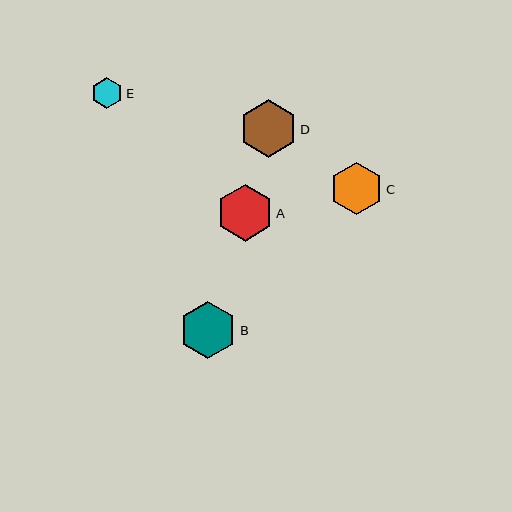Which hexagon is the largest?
Hexagon D is the largest with a size of approximately 58 pixels.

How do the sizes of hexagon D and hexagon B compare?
Hexagon D and hexagon B are approximately the same size.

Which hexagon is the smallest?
Hexagon E is the smallest with a size of approximately 31 pixels.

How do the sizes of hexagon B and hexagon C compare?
Hexagon B and hexagon C are approximately the same size.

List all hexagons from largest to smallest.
From largest to smallest: D, B, A, C, E.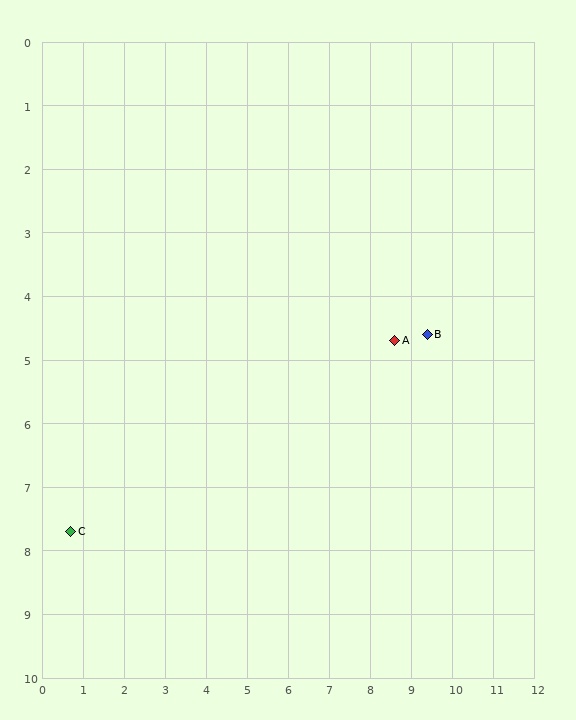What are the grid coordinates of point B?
Point B is at approximately (9.4, 4.6).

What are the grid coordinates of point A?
Point A is at approximately (8.6, 4.7).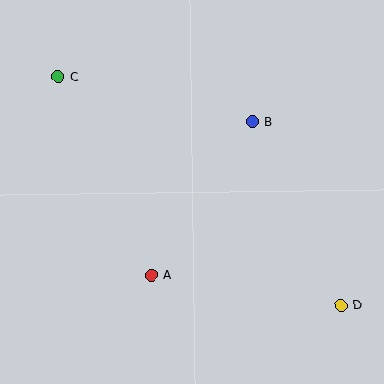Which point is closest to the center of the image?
Point A at (152, 275) is closest to the center.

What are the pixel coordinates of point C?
Point C is at (58, 76).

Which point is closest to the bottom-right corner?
Point D is closest to the bottom-right corner.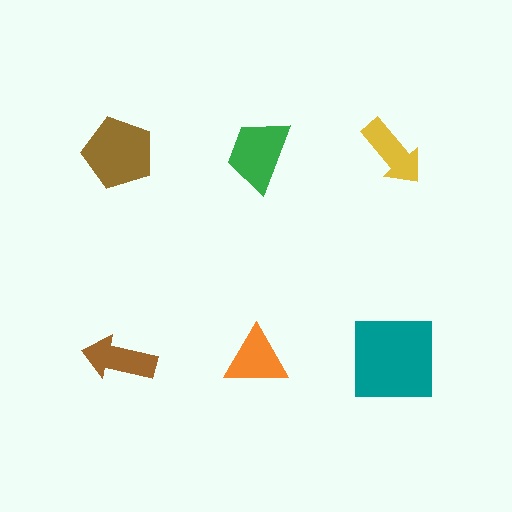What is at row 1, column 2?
A green trapezoid.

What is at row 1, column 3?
A yellow arrow.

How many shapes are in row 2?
3 shapes.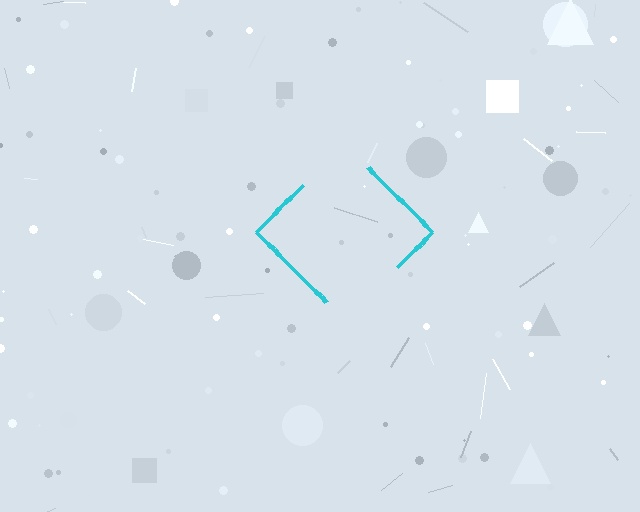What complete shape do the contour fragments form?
The contour fragments form a diamond.